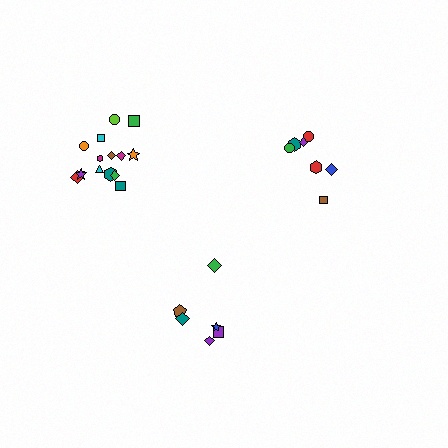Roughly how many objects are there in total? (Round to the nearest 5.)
Roughly 30 objects in total.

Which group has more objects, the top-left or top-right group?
The top-left group.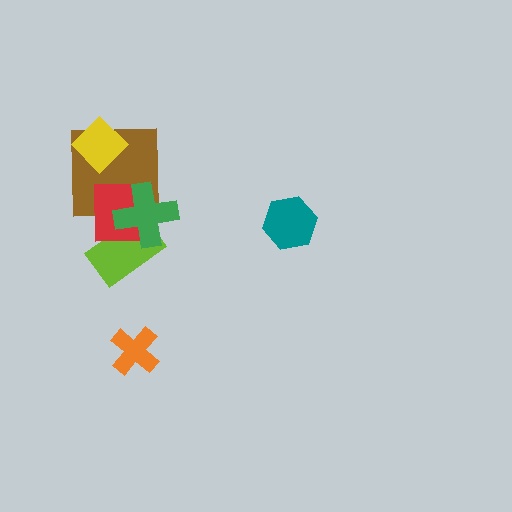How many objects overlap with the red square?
3 objects overlap with the red square.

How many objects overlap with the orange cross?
0 objects overlap with the orange cross.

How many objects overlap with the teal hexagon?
0 objects overlap with the teal hexagon.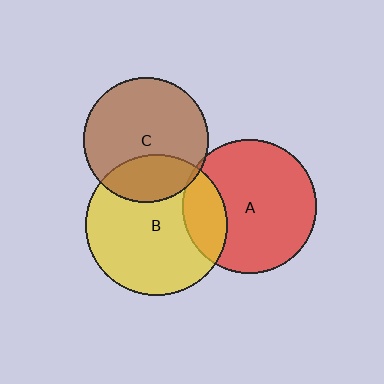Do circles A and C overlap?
Yes.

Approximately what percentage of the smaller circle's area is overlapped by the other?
Approximately 5%.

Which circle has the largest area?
Circle B (yellow).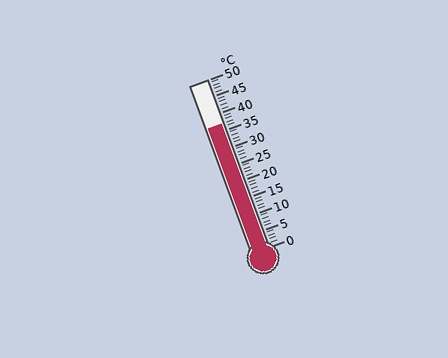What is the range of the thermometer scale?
The thermometer scale ranges from 0°C to 50°C.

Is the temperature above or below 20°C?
The temperature is above 20°C.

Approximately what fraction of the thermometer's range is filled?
The thermometer is filled to approximately 75% of its range.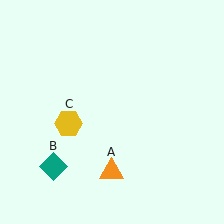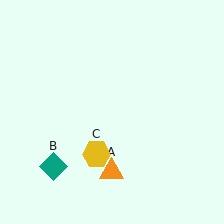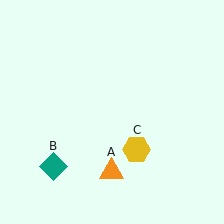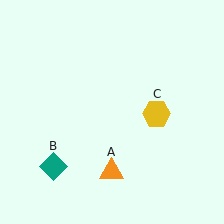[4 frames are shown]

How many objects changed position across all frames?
1 object changed position: yellow hexagon (object C).